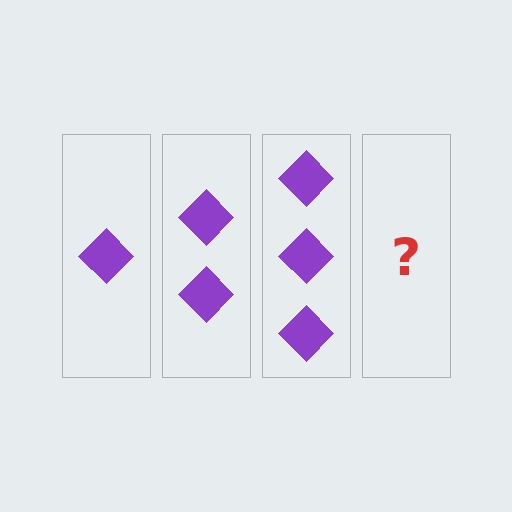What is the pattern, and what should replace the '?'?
The pattern is that each step adds one more diamond. The '?' should be 4 diamonds.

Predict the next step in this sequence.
The next step is 4 diamonds.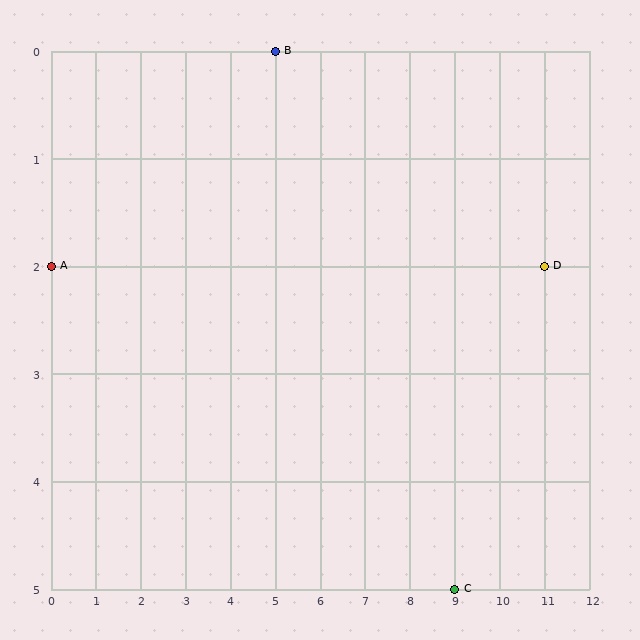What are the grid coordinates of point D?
Point D is at grid coordinates (11, 2).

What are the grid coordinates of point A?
Point A is at grid coordinates (0, 2).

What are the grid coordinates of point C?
Point C is at grid coordinates (9, 5).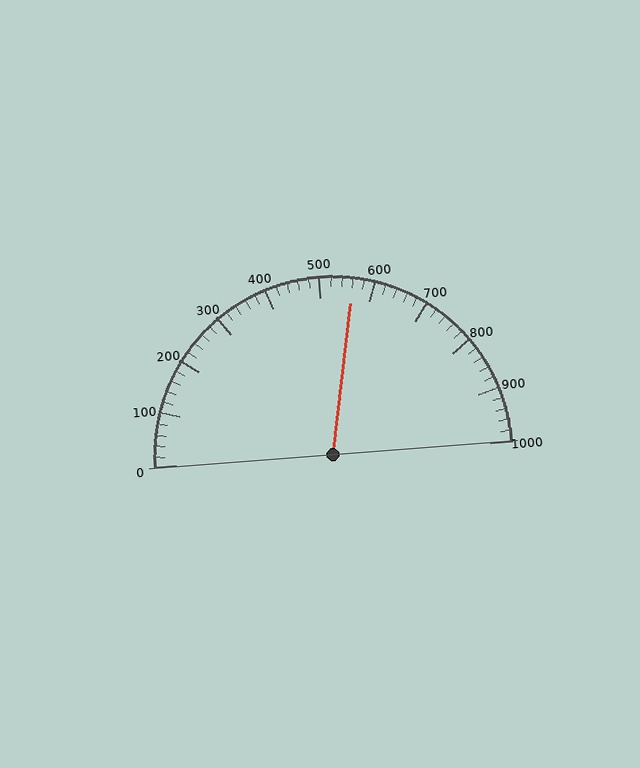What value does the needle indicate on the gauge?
The needle indicates approximately 560.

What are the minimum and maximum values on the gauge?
The gauge ranges from 0 to 1000.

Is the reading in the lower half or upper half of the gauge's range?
The reading is in the upper half of the range (0 to 1000).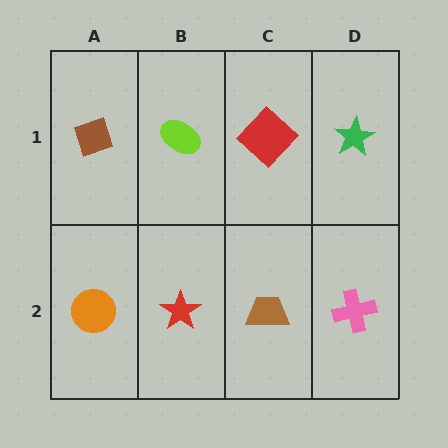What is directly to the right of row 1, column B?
A red diamond.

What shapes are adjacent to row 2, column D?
A green star (row 1, column D), a brown trapezoid (row 2, column C).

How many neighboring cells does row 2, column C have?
3.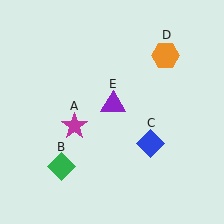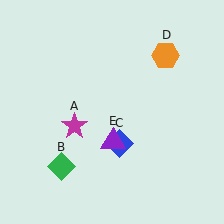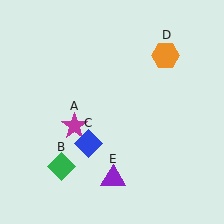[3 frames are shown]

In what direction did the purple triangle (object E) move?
The purple triangle (object E) moved down.